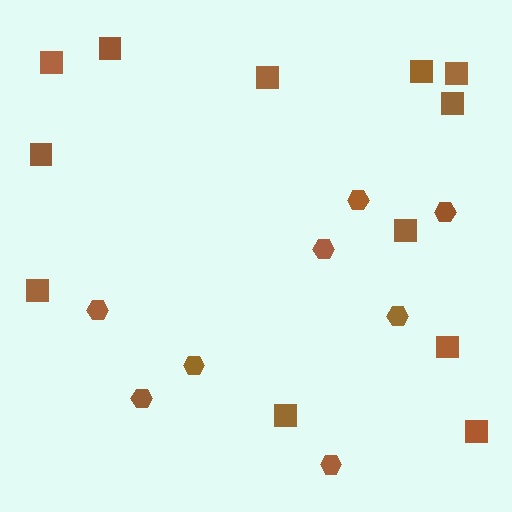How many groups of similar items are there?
There are 2 groups: one group of hexagons (8) and one group of squares (12).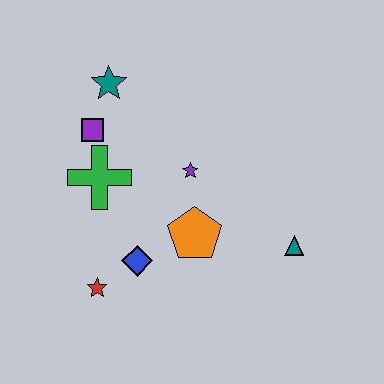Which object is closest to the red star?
The blue diamond is closest to the red star.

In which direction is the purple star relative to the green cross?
The purple star is to the right of the green cross.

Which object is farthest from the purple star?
The red star is farthest from the purple star.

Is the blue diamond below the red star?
No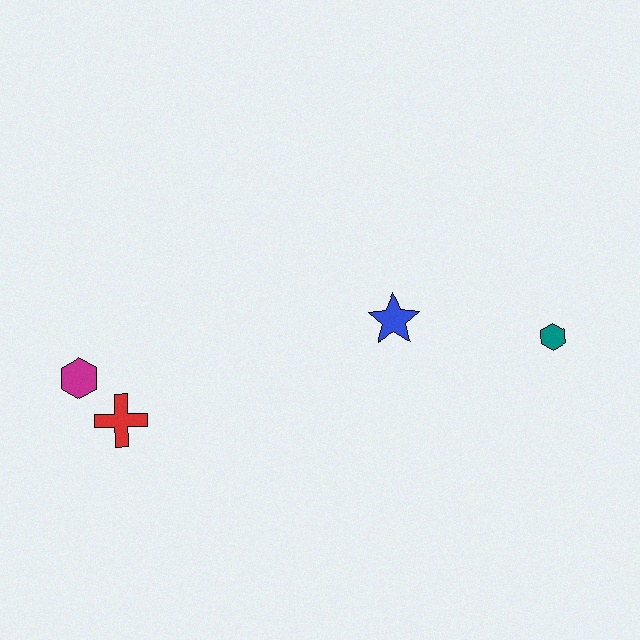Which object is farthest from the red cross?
The teal hexagon is farthest from the red cross.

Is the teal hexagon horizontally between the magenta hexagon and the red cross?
No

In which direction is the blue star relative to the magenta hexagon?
The blue star is to the right of the magenta hexagon.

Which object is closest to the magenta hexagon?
The red cross is closest to the magenta hexagon.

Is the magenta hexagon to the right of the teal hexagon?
No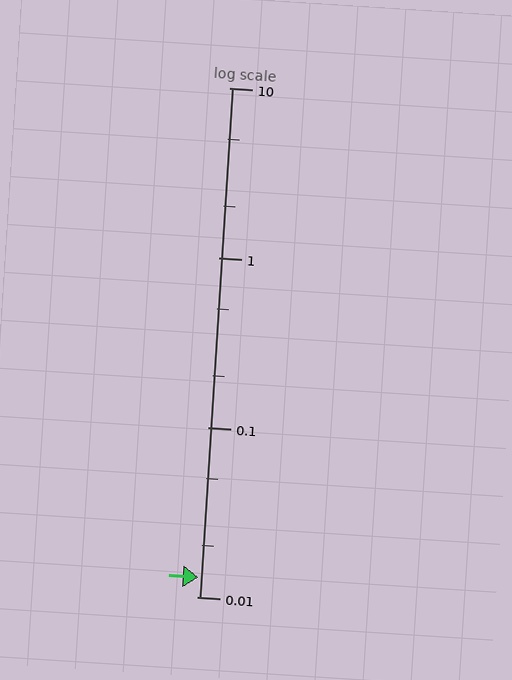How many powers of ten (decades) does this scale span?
The scale spans 3 decades, from 0.01 to 10.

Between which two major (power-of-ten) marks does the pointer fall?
The pointer is between 0.01 and 0.1.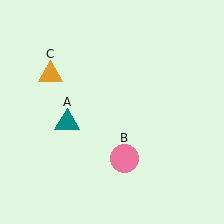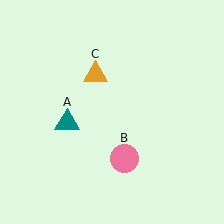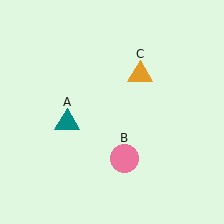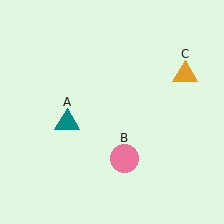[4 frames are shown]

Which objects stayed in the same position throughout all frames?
Teal triangle (object A) and pink circle (object B) remained stationary.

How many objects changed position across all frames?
1 object changed position: orange triangle (object C).